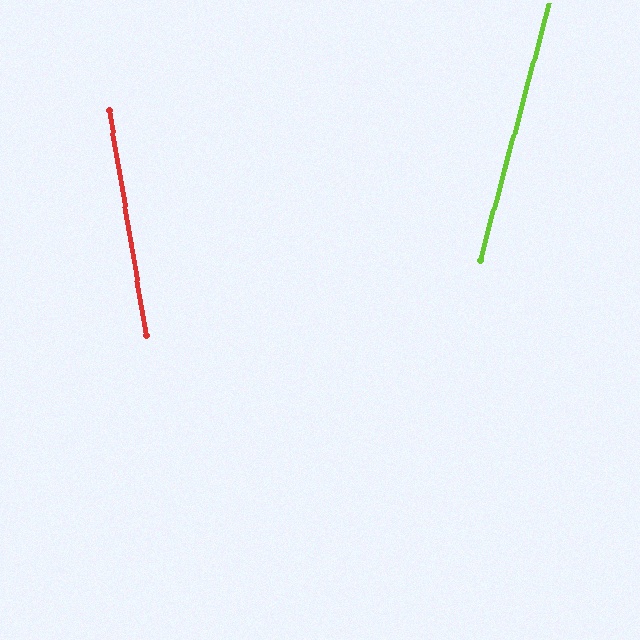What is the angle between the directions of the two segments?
Approximately 24 degrees.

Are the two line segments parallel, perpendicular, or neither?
Neither parallel nor perpendicular — they differ by about 24°.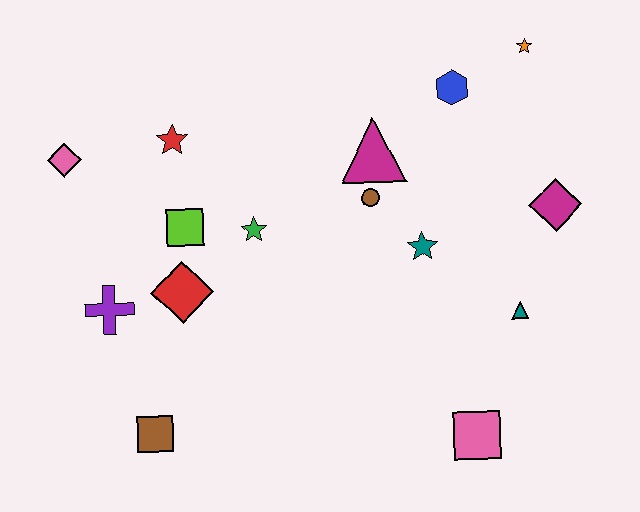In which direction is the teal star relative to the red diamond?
The teal star is to the right of the red diamond.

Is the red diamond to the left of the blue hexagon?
Yes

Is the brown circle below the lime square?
No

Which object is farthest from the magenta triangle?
The brown square is farthest from the magenta triangle.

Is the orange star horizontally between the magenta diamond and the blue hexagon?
Yes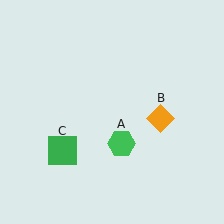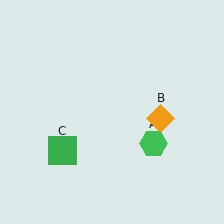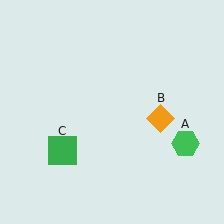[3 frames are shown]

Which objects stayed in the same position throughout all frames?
Orange diamond (object B) and green square (object C) remained stationary.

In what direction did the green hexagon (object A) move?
The green hexagon (object A) moved right.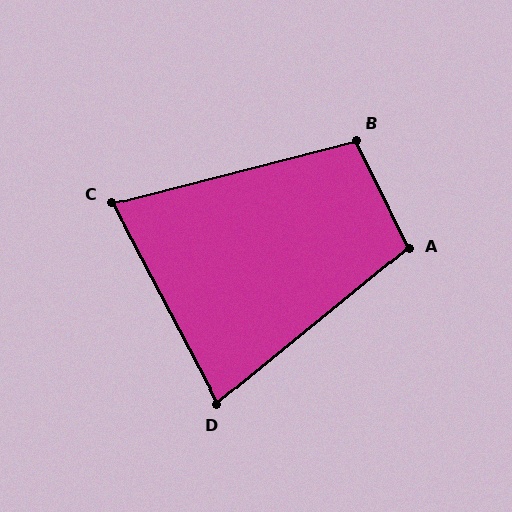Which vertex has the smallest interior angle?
C, at approximately 77 degrees.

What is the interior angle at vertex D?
Approximately 78 degrees (acute).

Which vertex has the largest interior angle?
A, at approximately 103 degrees.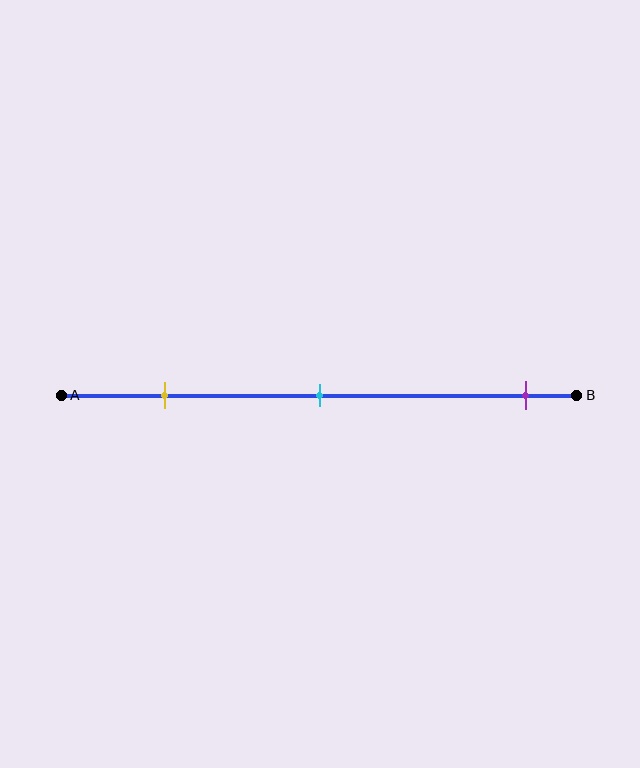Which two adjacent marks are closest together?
The yellow and cyan marks are the closest adjacent pair.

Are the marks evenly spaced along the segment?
No, the marks are not evenly spaced.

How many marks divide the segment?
There are 3 marks dividing the segment.